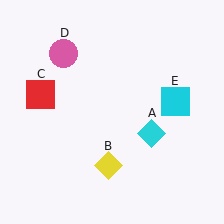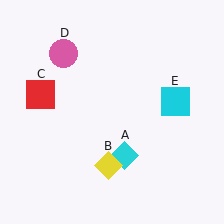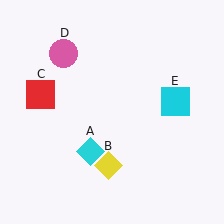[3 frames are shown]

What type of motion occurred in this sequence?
The cyan diamond (object A) rotated clockwise around the center of the scene.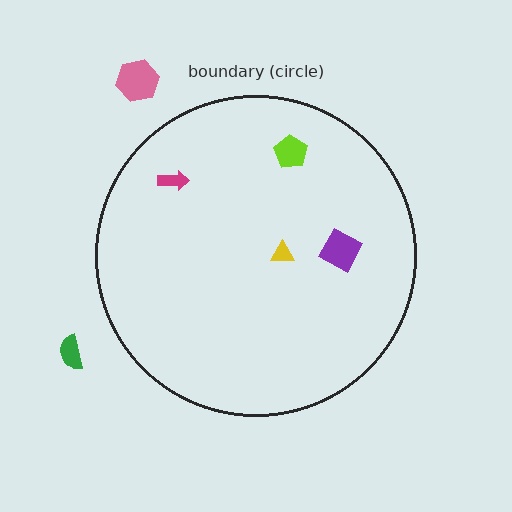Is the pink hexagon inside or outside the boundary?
Outside.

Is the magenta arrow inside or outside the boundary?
Inside.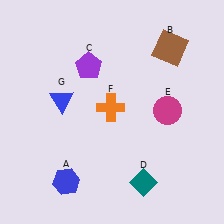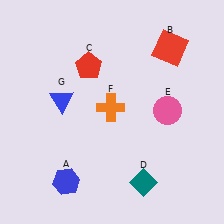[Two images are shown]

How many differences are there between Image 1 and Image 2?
There are 3 differences between the two images.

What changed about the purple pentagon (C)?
In Image 1, C is purple. In Image 2, it changed to red.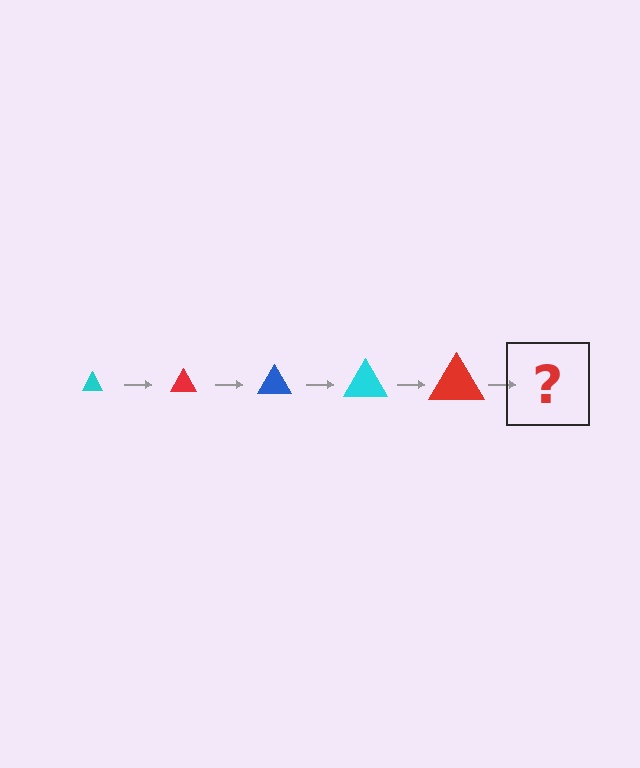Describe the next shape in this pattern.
It should be a blue triangle, larger than the previous one.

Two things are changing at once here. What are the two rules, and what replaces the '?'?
The two rules are that the triangle grows larger each step and the color cycles through cyan, red, and blue. The '?' should be a blue triangle, larger than the previous one.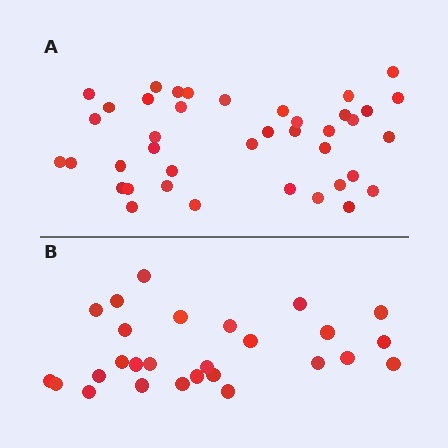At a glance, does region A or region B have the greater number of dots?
Region A (the top region) has more dots.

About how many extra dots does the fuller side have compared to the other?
Region A has approximately 15 more dots than region B.